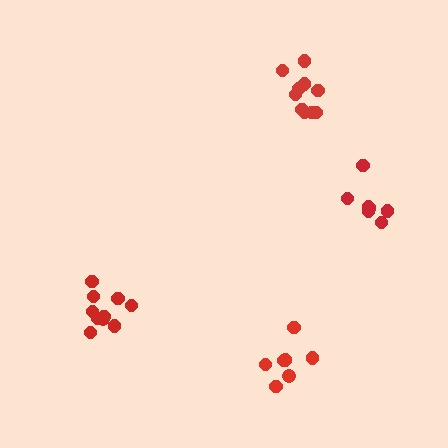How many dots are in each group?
Group 1: 10 dots, Group 2: 10 dots, Group 3: 7 dots, Group 4: 7 dots (34 total).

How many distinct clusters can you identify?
There are 4 distinct clusters.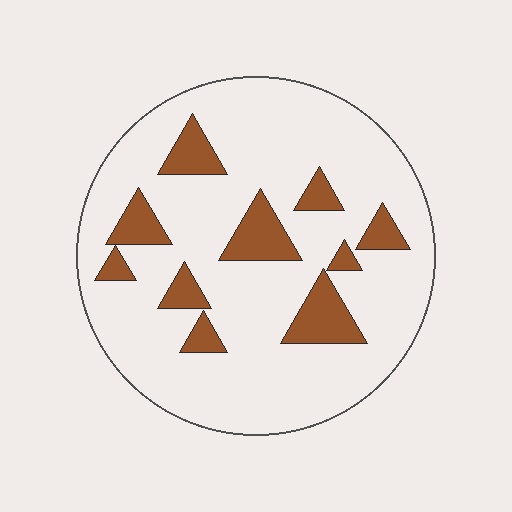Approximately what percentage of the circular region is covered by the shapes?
Approximately 15%.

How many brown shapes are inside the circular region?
10.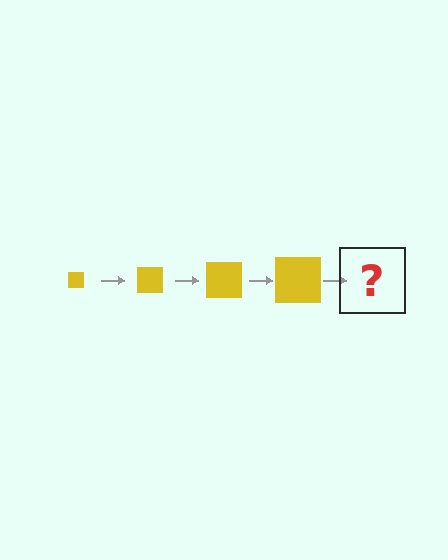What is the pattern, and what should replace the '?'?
The pattern is that the square gets progressively larger each step. The '?' should be a yellow square, larger than the previous one.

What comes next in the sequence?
The next element should be a yellow square, larger than the previous one.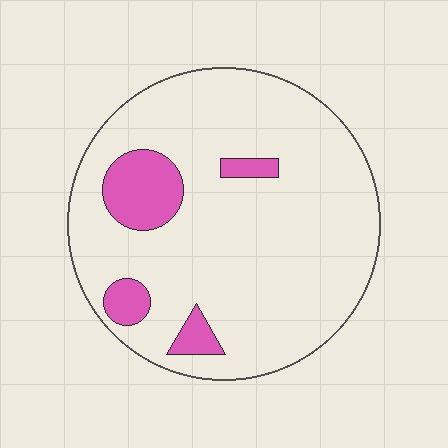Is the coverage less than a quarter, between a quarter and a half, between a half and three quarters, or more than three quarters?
Less than a quarter.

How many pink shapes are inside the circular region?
4.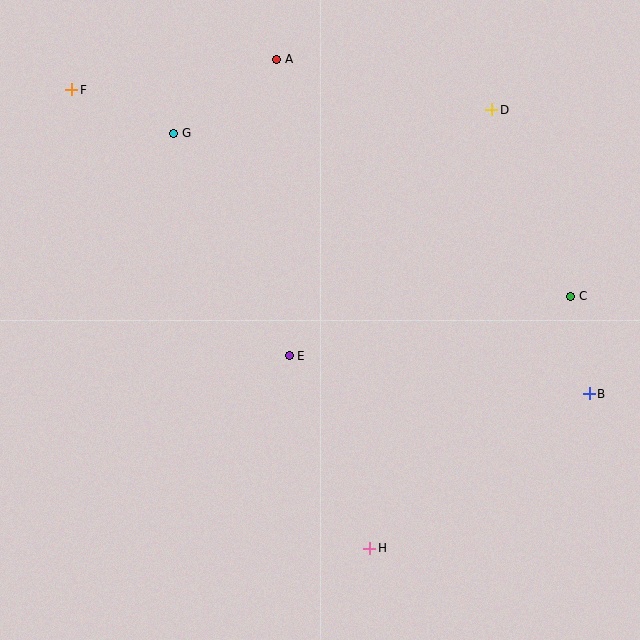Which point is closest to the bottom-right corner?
Point B is closest to the bottom-right corner.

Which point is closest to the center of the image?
Point E at (289, 356) is closest to the center.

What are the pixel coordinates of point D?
Point D is at (492, 110).